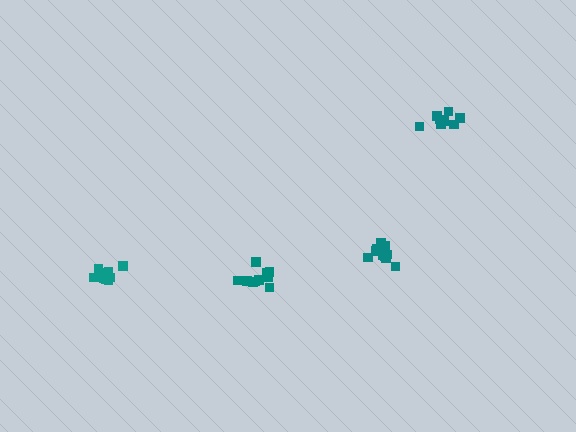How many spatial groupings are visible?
There are 4 spatial groupings.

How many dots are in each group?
Group 1: 11 dots, Group 2: 13 dots, Group 3: 9 dots, Group 4: 9 dots (42 total).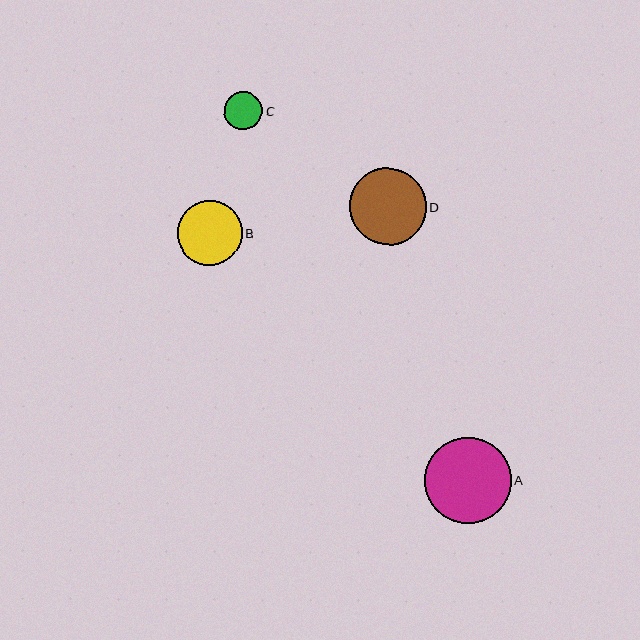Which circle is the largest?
Circle A is the largest with a size of approximately 86 pixels.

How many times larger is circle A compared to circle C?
Circle A is approximately 2.3 times the size of circle C.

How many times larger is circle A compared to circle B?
Circle A is approximately 1.3 times the size of circle B.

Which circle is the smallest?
Circle C is the smallest with a size of approximately 38 pixels.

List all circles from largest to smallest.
From largest to smallest: A, D, B, C.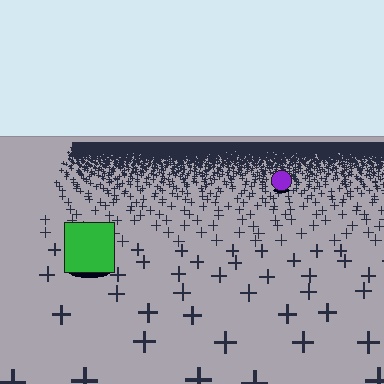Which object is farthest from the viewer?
The purple circle is farthest from the viewer. It appears smaller and the ground texture around it is denser.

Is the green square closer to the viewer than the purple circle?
Yes. The green square is closer — you can tell from the texture gradient: the ground texture is coarser near it.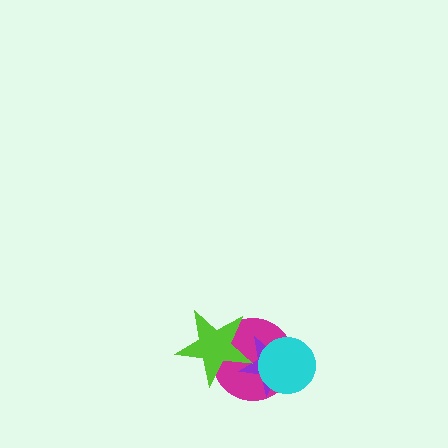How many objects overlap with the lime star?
2 objects overlap with the lime star.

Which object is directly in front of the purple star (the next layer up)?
The lime star is directly in front of the purple star.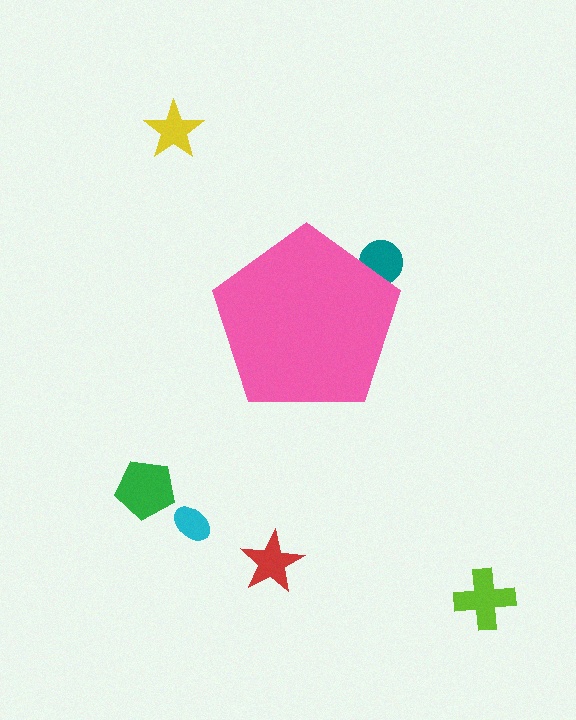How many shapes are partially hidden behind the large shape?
1 shape is partially hidden.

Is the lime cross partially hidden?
No, the lime cross is fully visible.